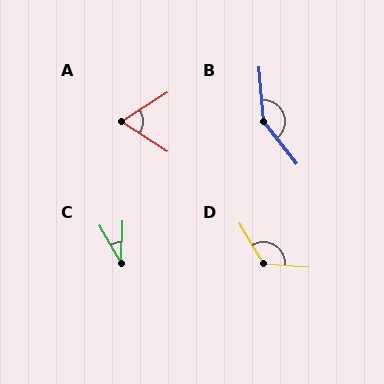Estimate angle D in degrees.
Approximately 125 degrees.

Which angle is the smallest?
C, at approximately 31 degrees.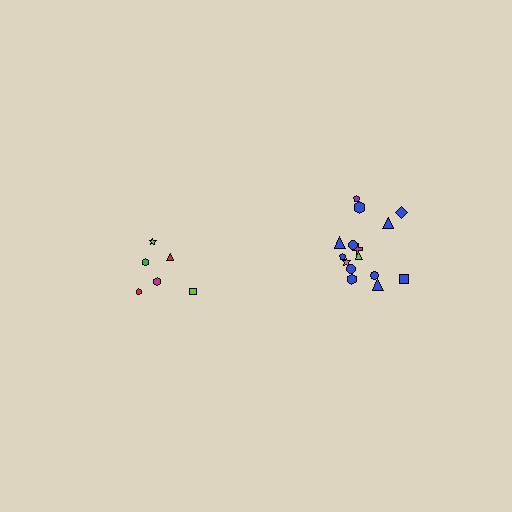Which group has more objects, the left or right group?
The right group.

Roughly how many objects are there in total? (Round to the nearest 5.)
Roughly 20 objects in total.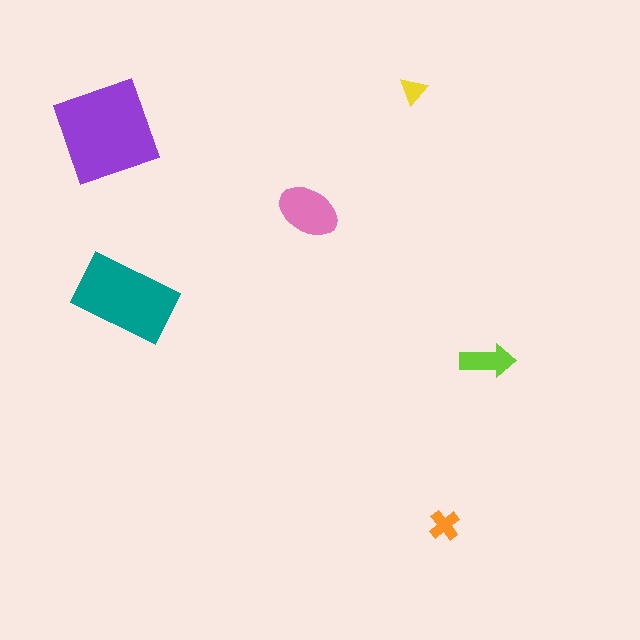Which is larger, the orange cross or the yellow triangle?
The orange cross.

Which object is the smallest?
The yellow triangle.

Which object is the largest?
The purple diamond.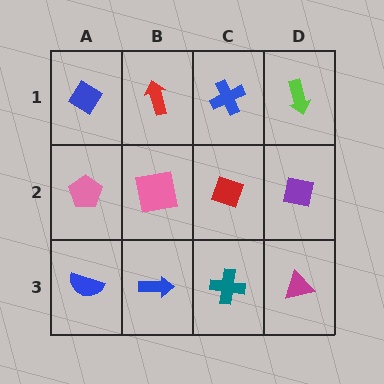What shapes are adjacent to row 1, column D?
A purple square (row 2, column D), a blue cross (row 1, column C).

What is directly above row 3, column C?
A red diamond.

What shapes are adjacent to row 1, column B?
A pink square (row 2, column B), a blue diamond (row 1, column A), a blue cross (row 1, column C).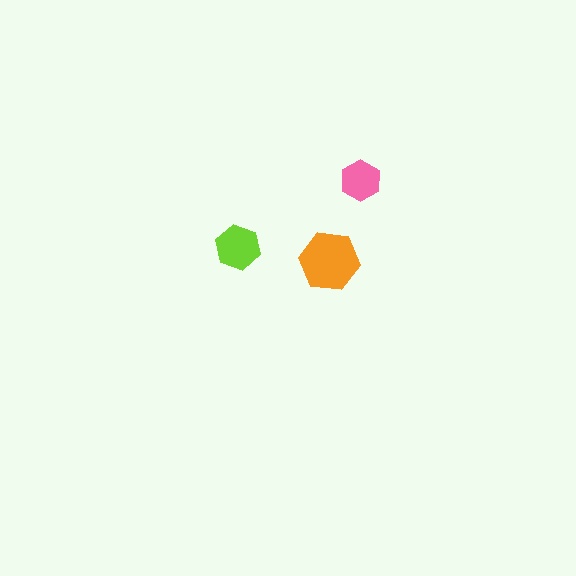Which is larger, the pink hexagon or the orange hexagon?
The orange one.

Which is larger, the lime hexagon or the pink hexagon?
The lime one.